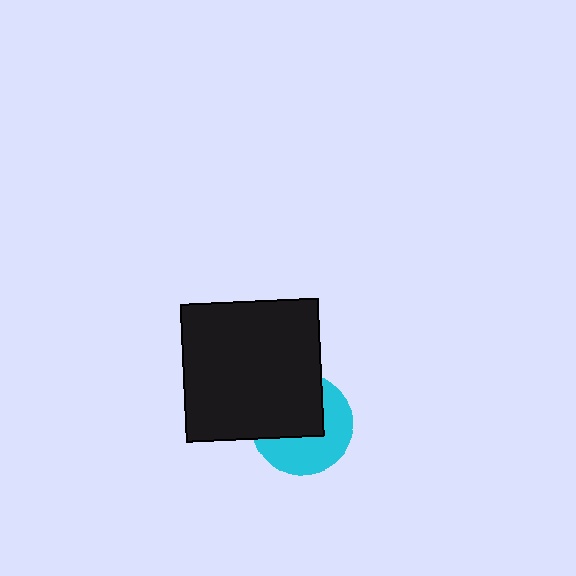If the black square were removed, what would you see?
You would see the complete cyan circle.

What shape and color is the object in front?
The object in front is a black square.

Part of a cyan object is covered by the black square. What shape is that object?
It is a circle.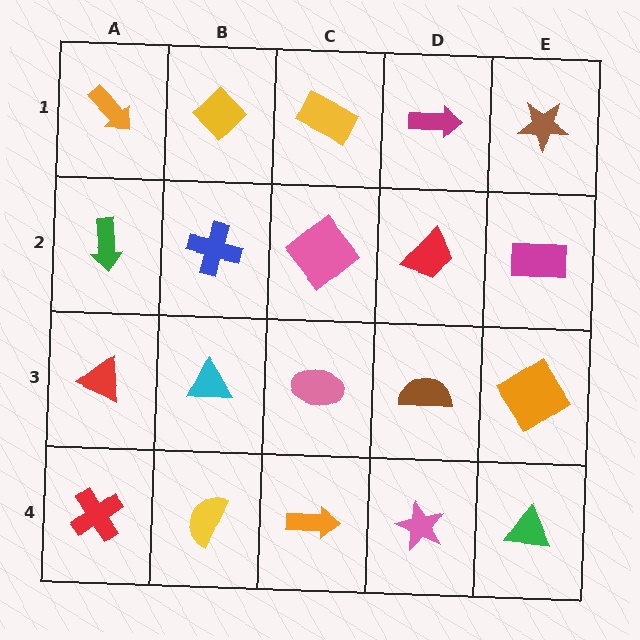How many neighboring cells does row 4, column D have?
3.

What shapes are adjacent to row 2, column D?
A magenta arrow (row 1, column D), a brown semicircle (row 3, column D), a pink diamond (row 2, column C), a magenta rectangle (row 2, column E).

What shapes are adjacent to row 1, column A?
A green arrow (row 2, column A), a yellow diamond (row 1, column B).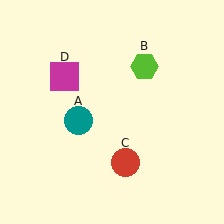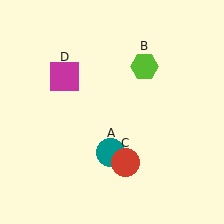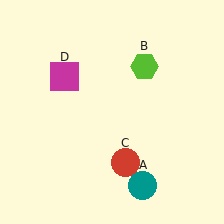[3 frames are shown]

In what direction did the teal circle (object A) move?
The teal circle (object A) moved down and to the right.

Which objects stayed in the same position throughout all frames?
Lime hexagon (object B) and red circle (object C) and magenta square (object D) remained stationary.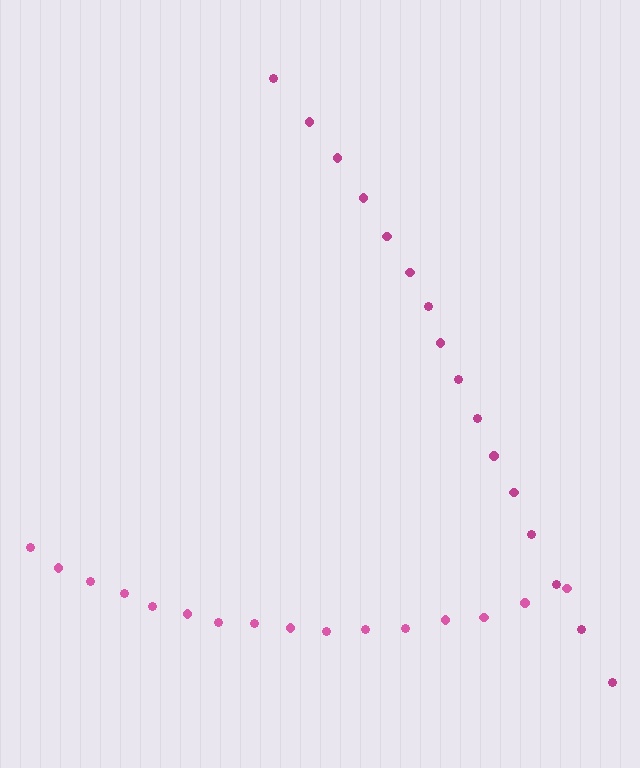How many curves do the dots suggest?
There are 2 distinct paths.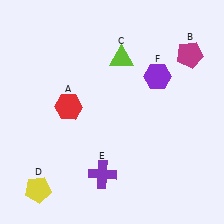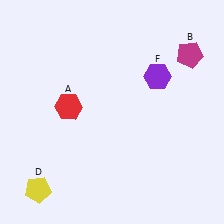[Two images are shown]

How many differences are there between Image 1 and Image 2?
There are 2 differences between the two images.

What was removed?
The lime triangle (C), the purple cross (E) were removed in Image 2.